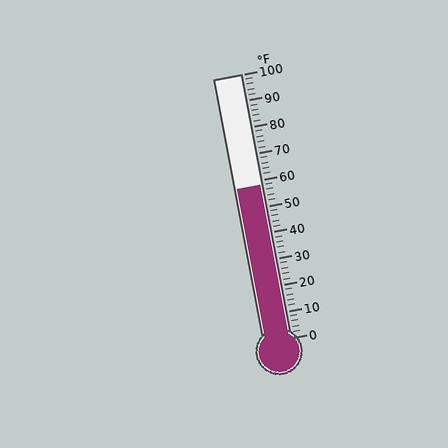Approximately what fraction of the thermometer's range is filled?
The thermometer is filled to approximately 60% of its range.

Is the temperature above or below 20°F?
The temperature is above 20°F.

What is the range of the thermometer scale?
The thermometer scale ranges from 0°F to 100°F.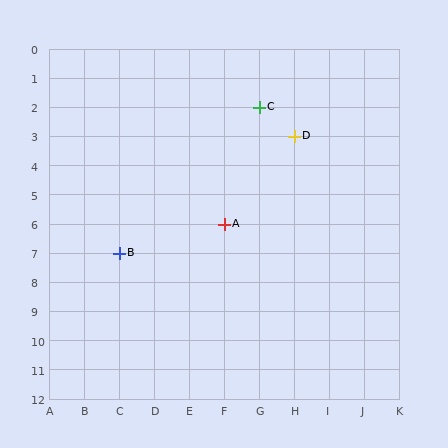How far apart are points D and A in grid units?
Points D and A are 2 columns and 3 rows apart (about 3.6 grid units diagonally).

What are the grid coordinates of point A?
Point A is at grid coordinates (F, 6).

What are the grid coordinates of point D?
Point D is at grid coordinates (H, 3).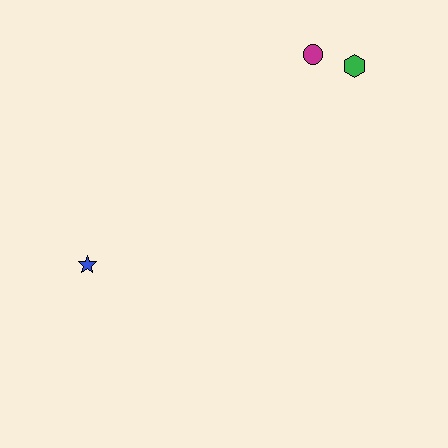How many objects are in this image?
There are 3 objects.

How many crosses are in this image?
There are no crosses.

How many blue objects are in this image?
There is 1 blue object.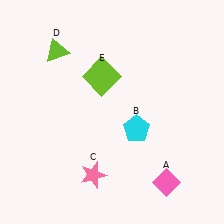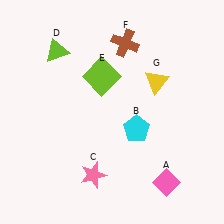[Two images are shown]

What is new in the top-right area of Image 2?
A yellow triangle (G) was added in the top-right area of Image 2.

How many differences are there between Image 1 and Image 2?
There are 2 differences between the two images.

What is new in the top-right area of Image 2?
A brown cross (F) was added in the top-right area of Image 2.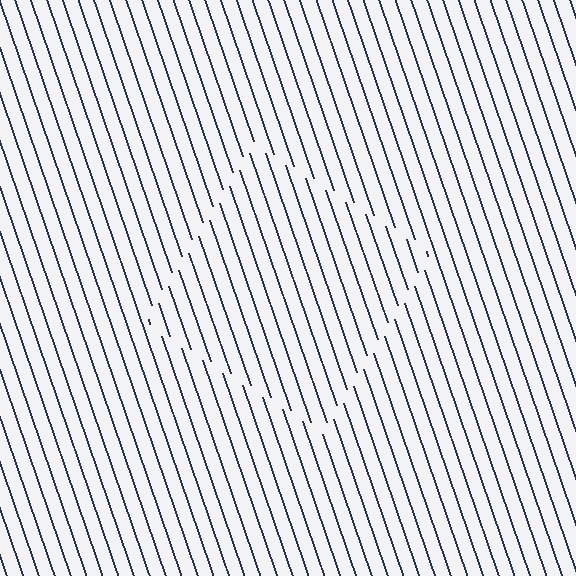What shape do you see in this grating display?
An illusory square. The interior of the shape contains the same grating, shifted by half a period — the contour is defined by the phase discontinuity where line-ends from the inner and outer gratings abut.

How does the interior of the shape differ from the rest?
The interior of the shape contains the same grating, shifted by half a period — the contour is defined by the phase discontinuity where line-ends from the inner and outer gratings abut.